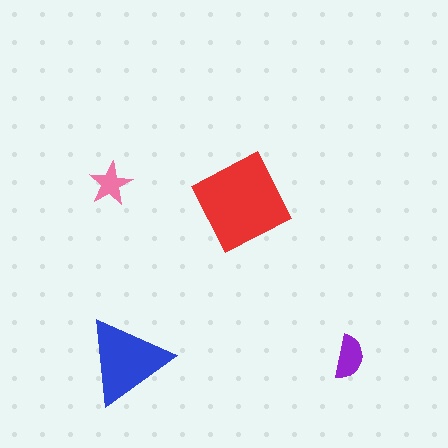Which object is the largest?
The red square.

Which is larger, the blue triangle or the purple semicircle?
The blue triangle.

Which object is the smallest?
The pink star.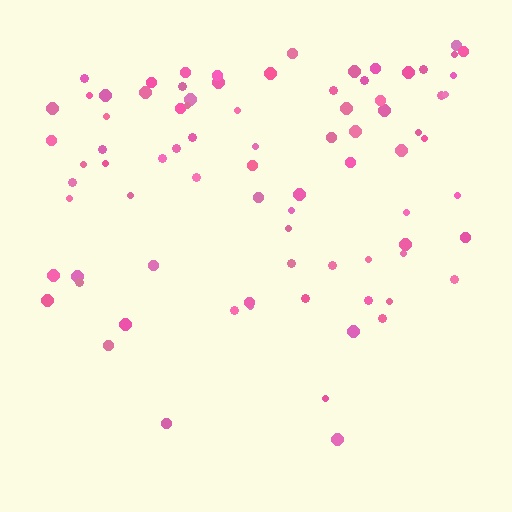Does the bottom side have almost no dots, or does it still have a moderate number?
Still a moderate number, just noticeably fewer than the top.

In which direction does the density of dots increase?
From bottom to top, with the top side densest.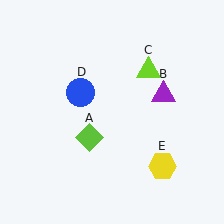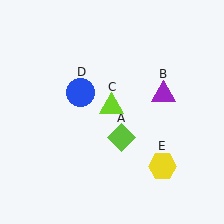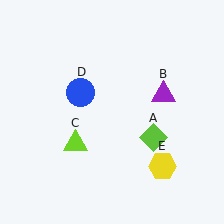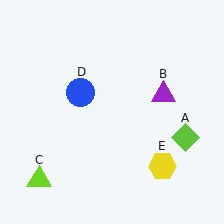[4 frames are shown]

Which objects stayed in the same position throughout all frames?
Purple triangle (object B) and blue circle (object D) and yellow hexagon (object E) remained stationary.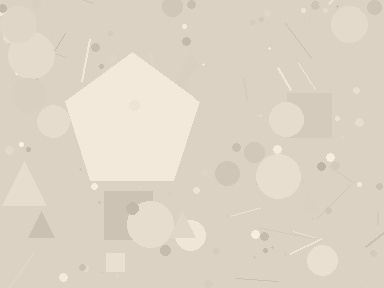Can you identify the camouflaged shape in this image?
The camouflaged shape is a pentagon.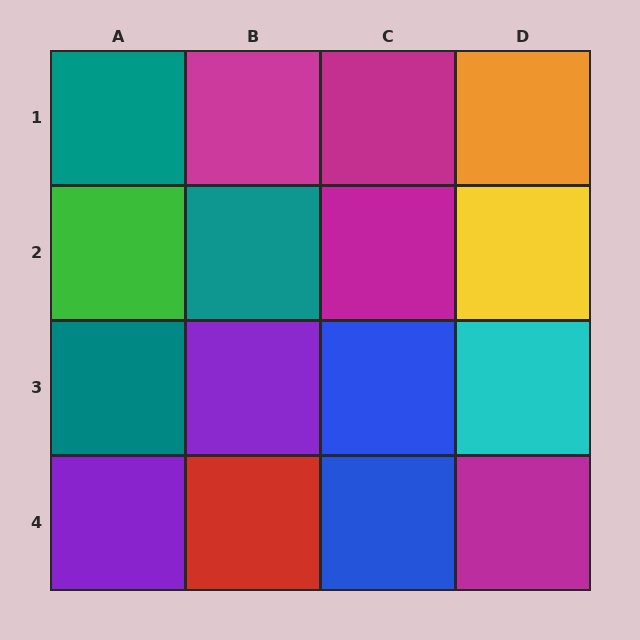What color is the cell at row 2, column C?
Magenta.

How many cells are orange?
1 cell is orange.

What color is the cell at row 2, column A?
Green.